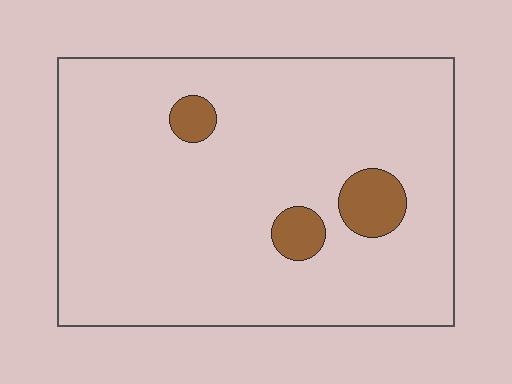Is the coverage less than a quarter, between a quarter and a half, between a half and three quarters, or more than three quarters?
Less than a quarter.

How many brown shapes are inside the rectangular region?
3.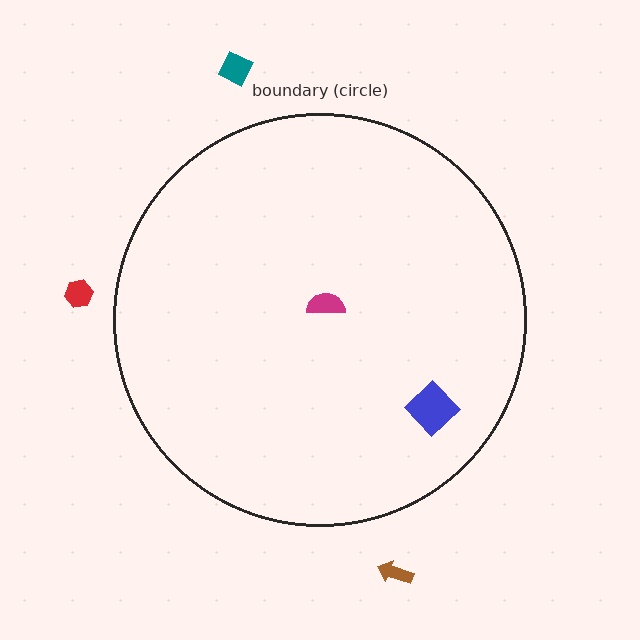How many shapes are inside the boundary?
2 inside, 3 outside.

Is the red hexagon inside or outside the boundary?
Outside.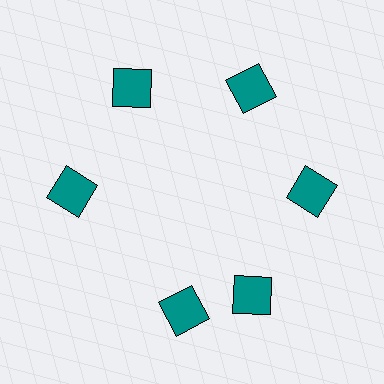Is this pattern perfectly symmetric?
No. The 6 teal squares are arranged in a ring, but one element near the 7 o'clock position is rotated out of alignment along the ring, breaking the 6-fold rotational symmetry.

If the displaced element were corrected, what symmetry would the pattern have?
It would have 6-fold rotational symmetry — the pattern would map onto itself every 60 degrees.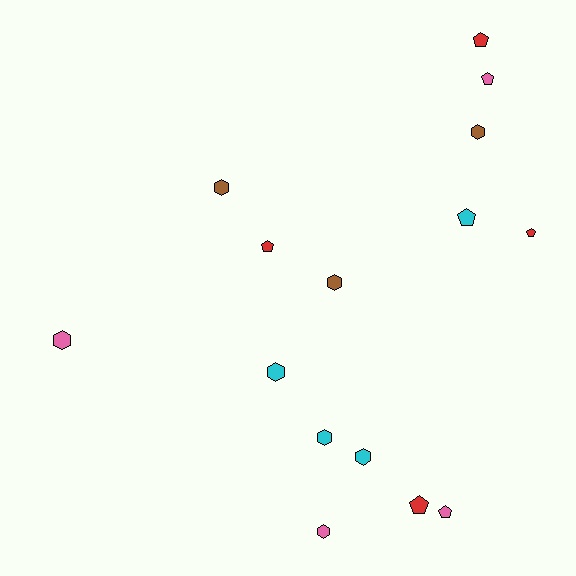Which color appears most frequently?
Red, with 4 objects.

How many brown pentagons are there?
There are no brown pentagons.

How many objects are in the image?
There are 15 objects.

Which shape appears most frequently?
Hexagon, with 8 objects.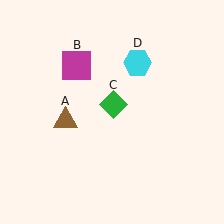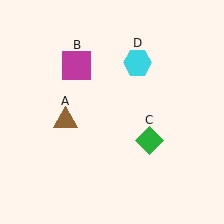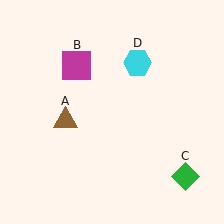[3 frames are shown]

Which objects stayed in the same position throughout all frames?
Brown triangle (object A) and magenta square (object B) and cyan hexagon (object D) remained stationary.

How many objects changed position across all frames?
1 object changed position: green diamond (object C).